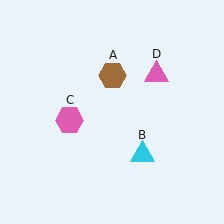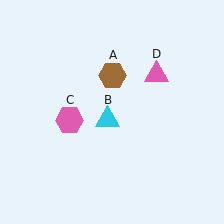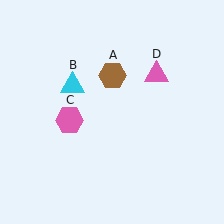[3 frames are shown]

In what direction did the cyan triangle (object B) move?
The cyan triangle (object B) moved up and to the left.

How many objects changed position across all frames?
1 object changed position: cyan triangle (object B).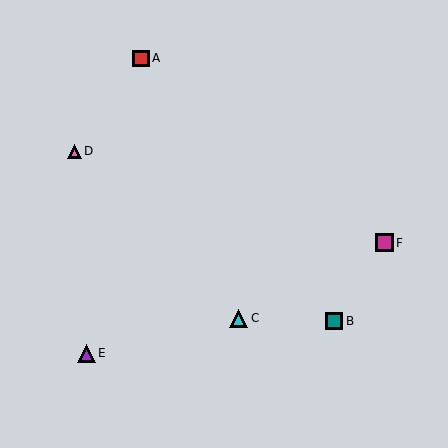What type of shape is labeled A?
Shape A is a red square.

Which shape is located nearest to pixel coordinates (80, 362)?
The purple triangle (labeled E) at (86, 353) is nearest to that location.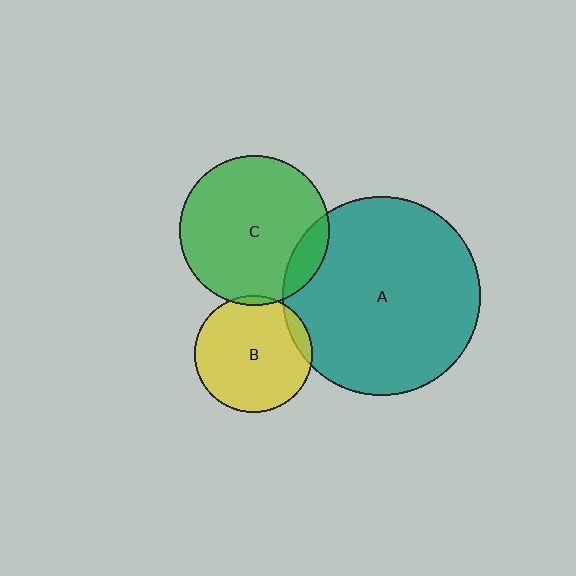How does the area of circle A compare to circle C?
Approximately 1.7 times.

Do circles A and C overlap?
Yes.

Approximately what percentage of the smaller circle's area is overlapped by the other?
Approximately 10%.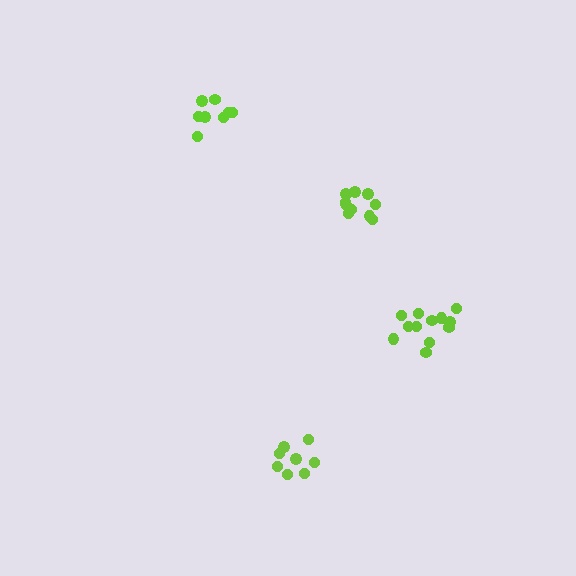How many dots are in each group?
Group 1: 11 dots, Group 2: 12 dots, Group 3: 8 dots, Group 4: 8 dots (39 total).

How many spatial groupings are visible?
There are 4 spatial groupings.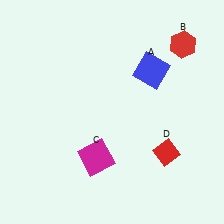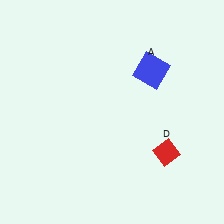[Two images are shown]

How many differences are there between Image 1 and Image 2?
There are 2 differences between the two images.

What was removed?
The magenta square (C), the red hexagon (B) were removed in Image 2.